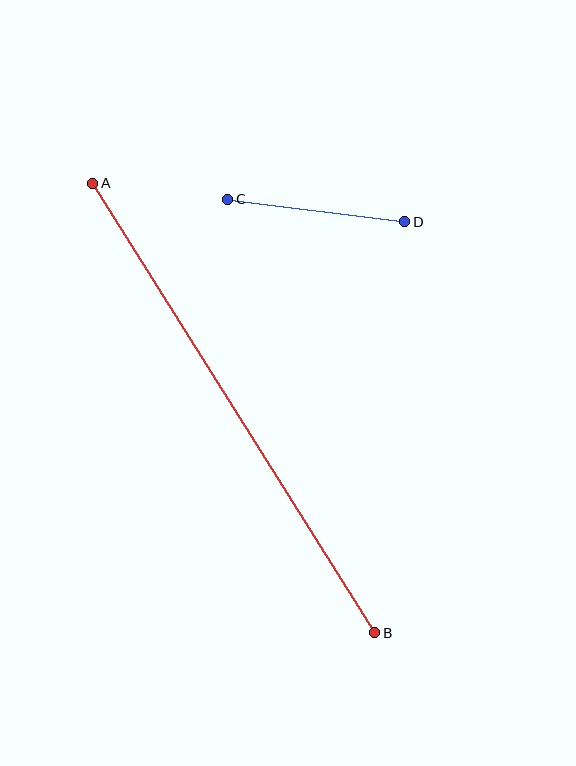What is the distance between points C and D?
The distance is approximately 179 pixels.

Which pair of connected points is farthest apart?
Points A and B are farthest apart.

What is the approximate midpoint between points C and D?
The midpoint is at approximately (316, 211) pixels.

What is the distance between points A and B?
The distance is approximately 531 pixels.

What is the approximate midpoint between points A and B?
The midpoint is at approximately (234, 408) pixels.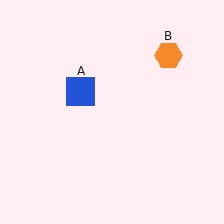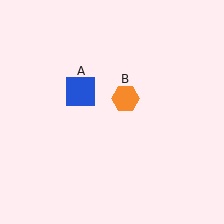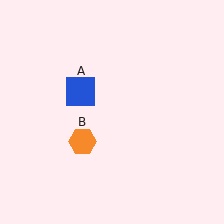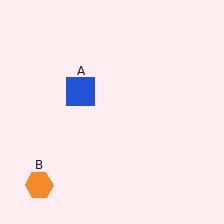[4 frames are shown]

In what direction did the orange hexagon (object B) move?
The orange hexagon (object B) moved down and to the left.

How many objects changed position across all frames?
1 object changed position: orange hexagon (object B).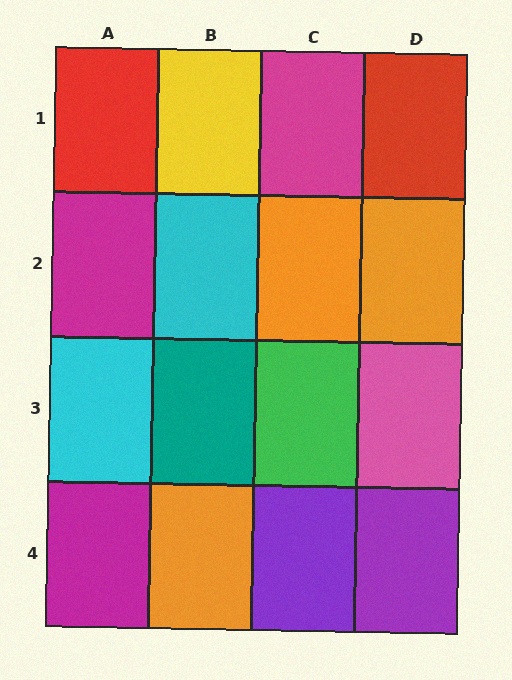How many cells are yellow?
1 cell is yellow.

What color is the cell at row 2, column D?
Orange.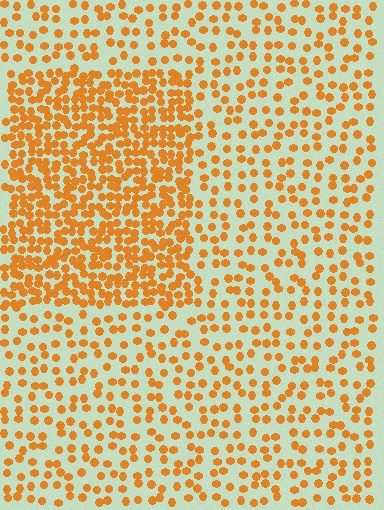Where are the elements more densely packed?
The elements are more densely packed inside the rectangle boundary.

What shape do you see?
I see a rectangle.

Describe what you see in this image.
The image contains small orange elements arranged at two different densities. A rectangle-shaped region is visible where the elements are more densely packed than the surrounding area.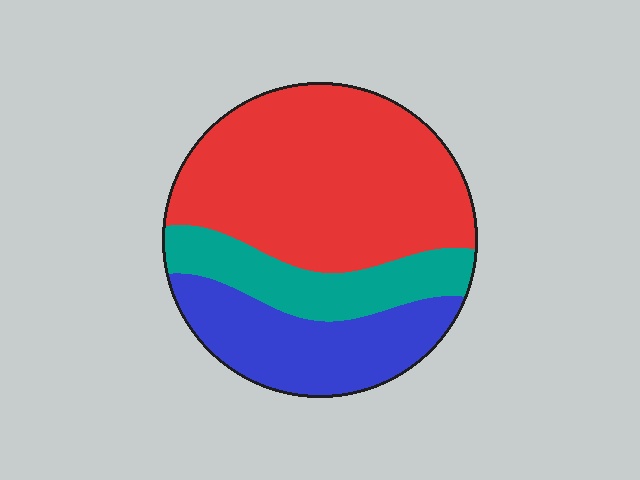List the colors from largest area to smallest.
From largest to smallest: red, blue, teal.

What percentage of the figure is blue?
Blue covers roughly 25% of the figure.